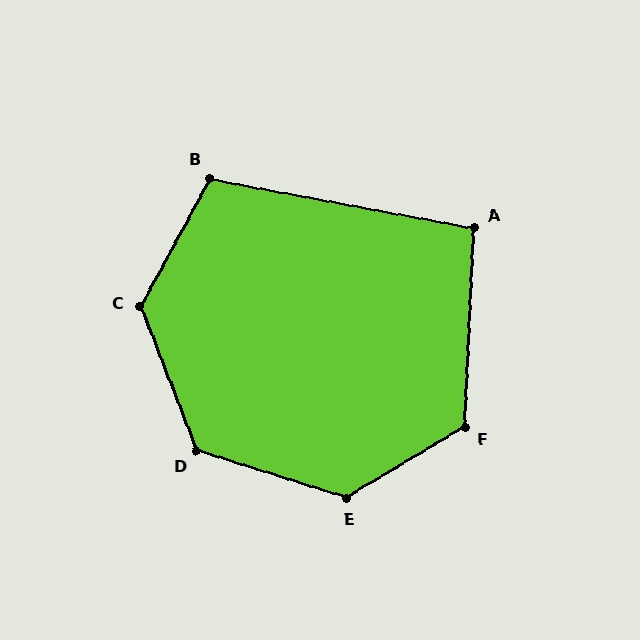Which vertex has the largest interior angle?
E, at approximately 131 degrees.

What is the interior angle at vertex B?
Approximately 108 degrees (obtuse).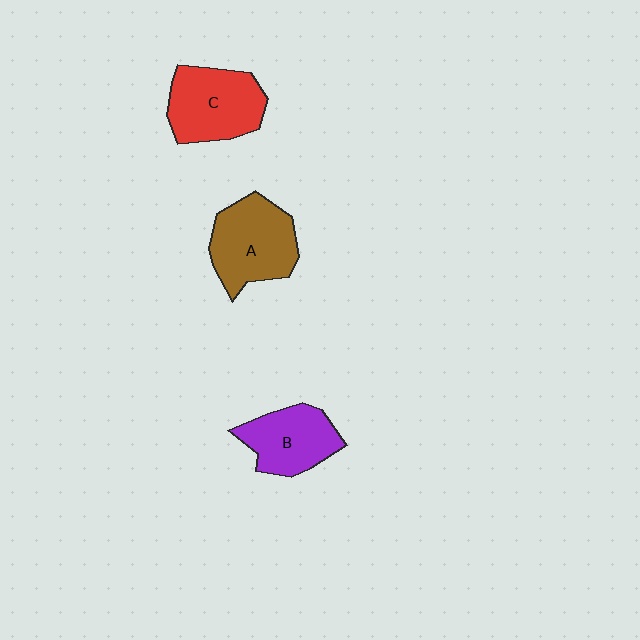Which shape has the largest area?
Shape A (brown).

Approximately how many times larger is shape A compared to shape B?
Approximately 1.2 times.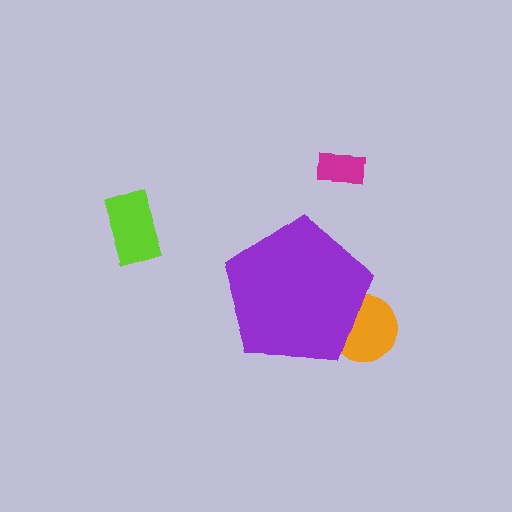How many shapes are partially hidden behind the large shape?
1 shape is partially hidden.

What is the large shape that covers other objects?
A purple pentagon.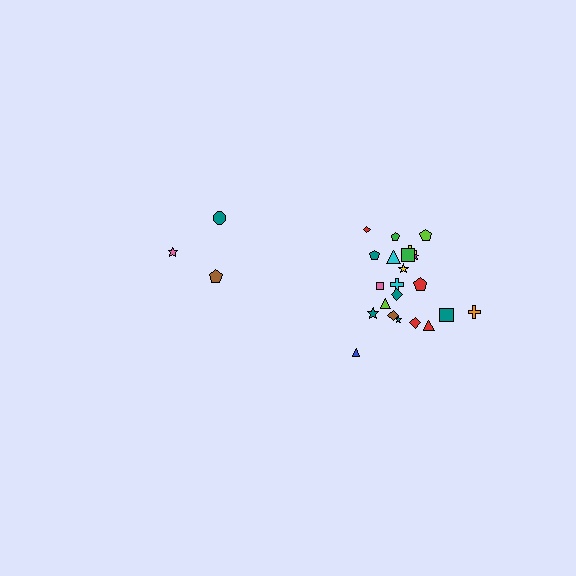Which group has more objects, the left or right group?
The right group.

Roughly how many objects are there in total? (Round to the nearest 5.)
Roughly 25 objects in total.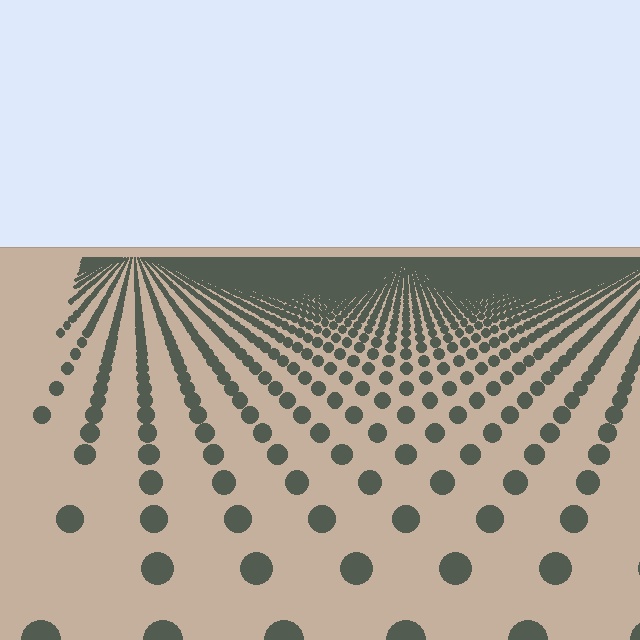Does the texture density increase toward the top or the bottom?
Density increases toward the top.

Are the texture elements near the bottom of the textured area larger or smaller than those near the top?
Larger. Near the bottom, elements are closer to the viewer and appear at a bigger on-screen size.